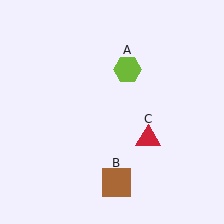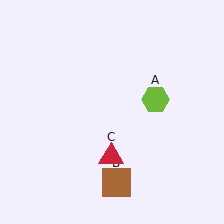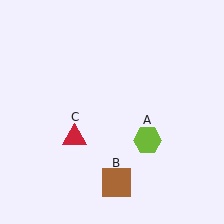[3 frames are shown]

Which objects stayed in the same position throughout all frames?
Brown square (object B) remained stationary.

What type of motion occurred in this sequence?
The lime hexagon (object A), red triangle (object C) rotated clockwise around the center of the scene.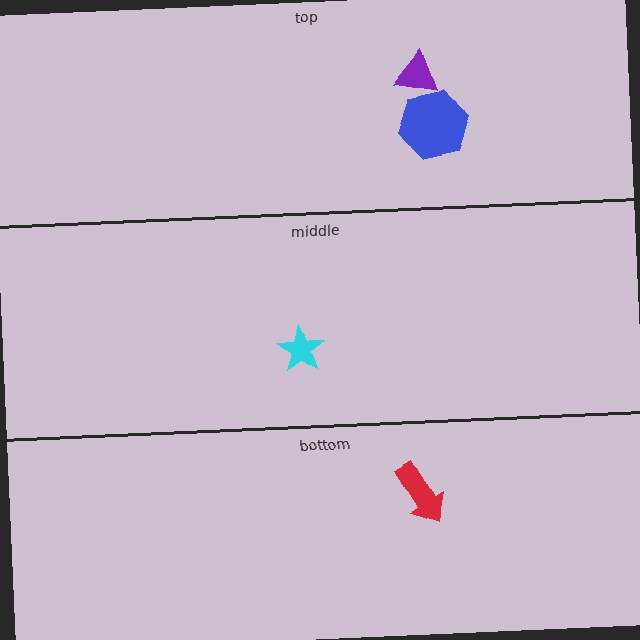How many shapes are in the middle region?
1.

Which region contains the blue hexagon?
The top region.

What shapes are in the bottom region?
The red arrow.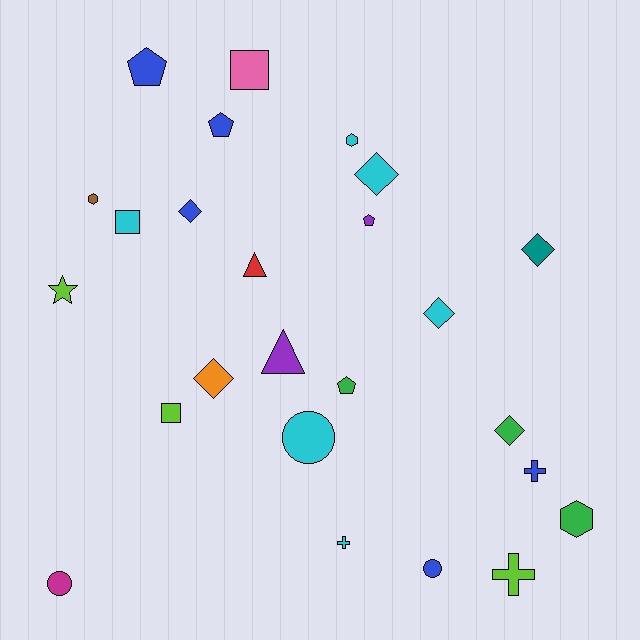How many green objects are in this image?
There are 3 green objects.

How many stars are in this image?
There is 1 star.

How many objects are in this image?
There are 25 objects.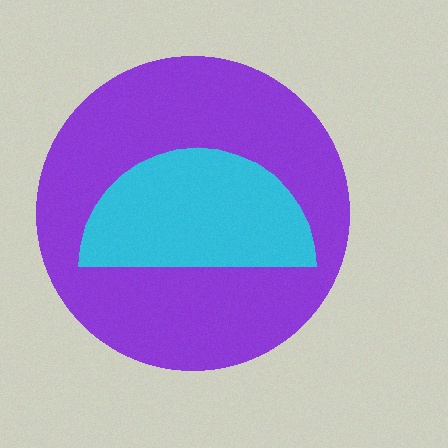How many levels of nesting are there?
2.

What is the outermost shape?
The purple circle.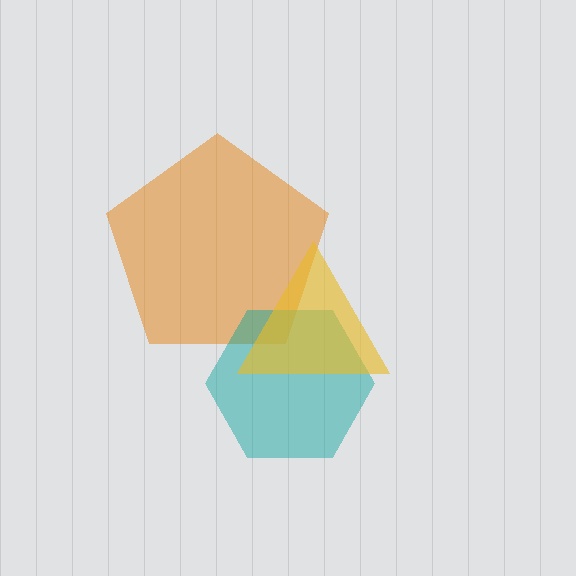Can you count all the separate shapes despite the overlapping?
Yes, there are 3 separate shapes.